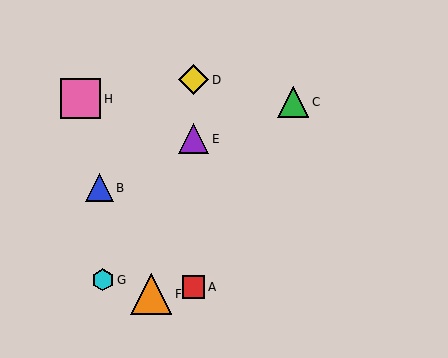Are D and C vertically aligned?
No, D is at x≈194 and C is at x≈293.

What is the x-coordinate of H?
Object H is at x≈81.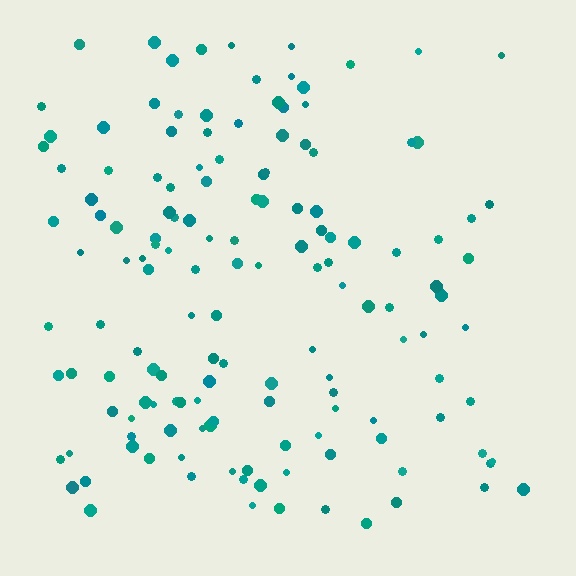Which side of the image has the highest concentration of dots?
The left.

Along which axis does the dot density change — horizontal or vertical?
Horizontal.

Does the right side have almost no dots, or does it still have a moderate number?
Still a moderate number, just noticeably fewer than the left.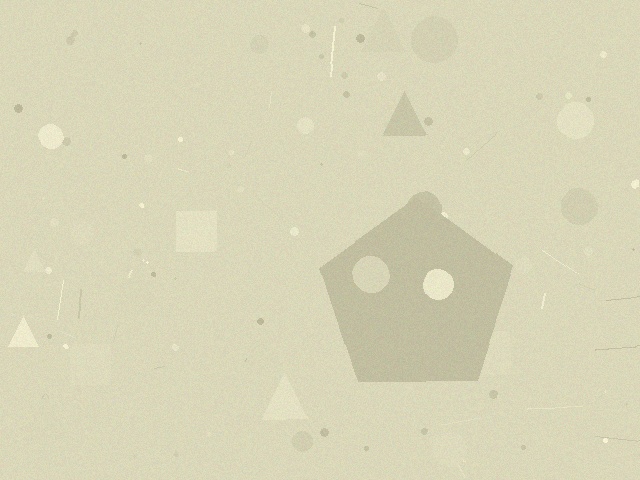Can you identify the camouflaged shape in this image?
The camouflaged shape is a pentagon.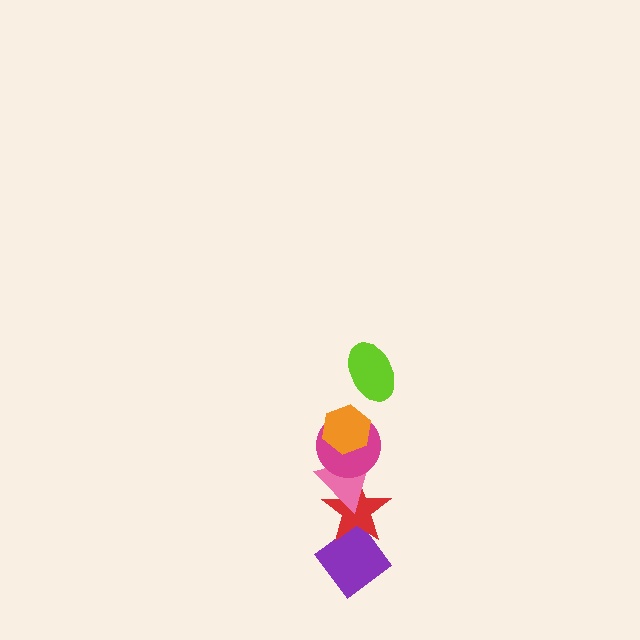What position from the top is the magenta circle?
The magenta circle is 3rd from the top.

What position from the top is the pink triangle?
The pink triangle is 4th from the top.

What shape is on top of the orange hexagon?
The lime ellipse is on top of the orange hexagon.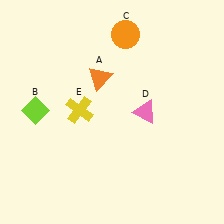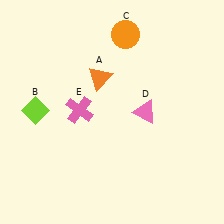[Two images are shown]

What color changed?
The cross (E) changed from yellow in Image 1 to pink in Image 2.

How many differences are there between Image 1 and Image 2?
There is 1 difference between the two images.